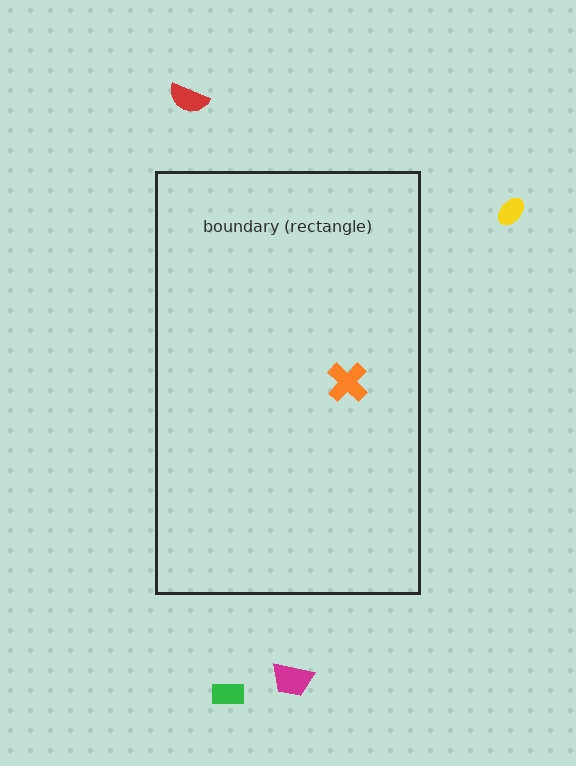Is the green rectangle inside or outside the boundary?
Outside.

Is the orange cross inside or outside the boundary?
Inside.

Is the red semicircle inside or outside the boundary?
Outside.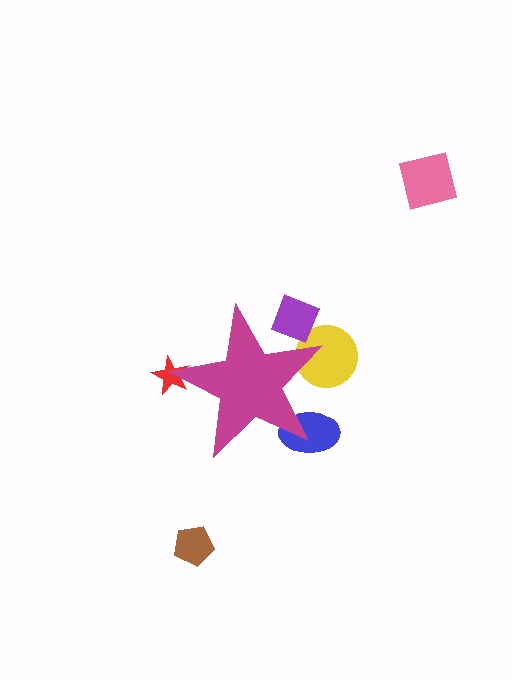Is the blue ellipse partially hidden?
Yes, the blue ellipse is partially hidden behind the magenta star.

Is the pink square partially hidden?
No, the pink square is fully visible.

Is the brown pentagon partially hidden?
No, the brown pentagon is fully visible.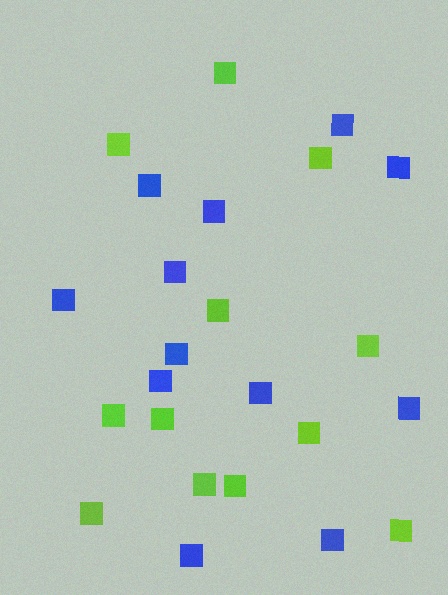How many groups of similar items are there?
There are 2 groups: one group of blue squares (12) and one group of lime squares (12).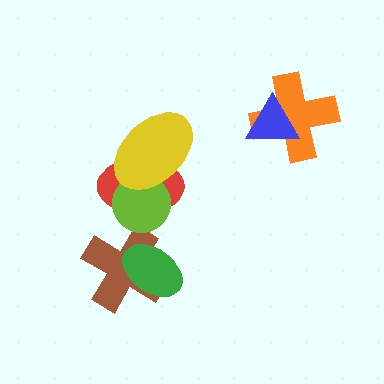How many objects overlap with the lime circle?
2 objects overlap with the lime circle.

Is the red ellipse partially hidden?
Yes, it is partially covered by another shape.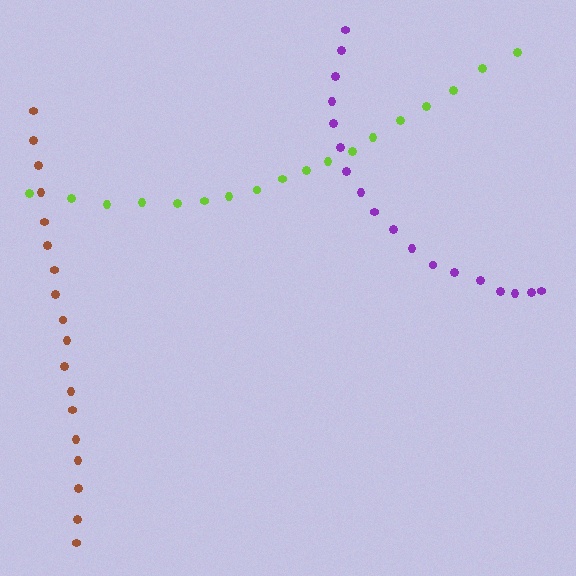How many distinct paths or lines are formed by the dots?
There are 3 distinct paths.